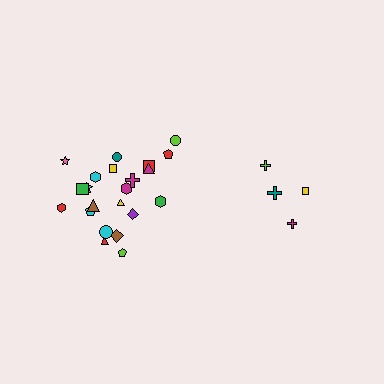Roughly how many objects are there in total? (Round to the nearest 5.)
Roughly 25 objects in total.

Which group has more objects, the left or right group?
The left group.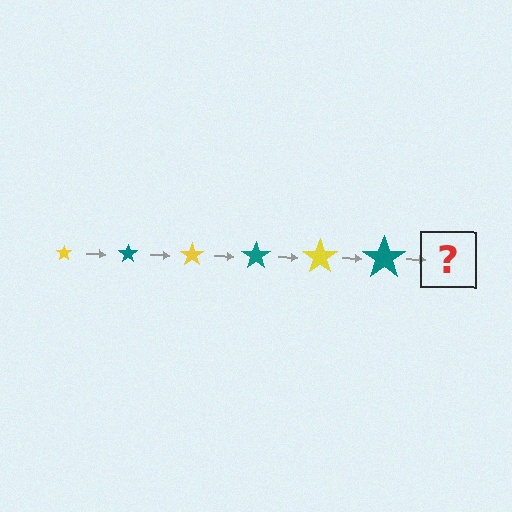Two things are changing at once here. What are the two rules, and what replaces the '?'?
The two rules are that the star grows larger each step and the color cycles through yellow and teal. The '?' should be a yellow star, larger than the previous one.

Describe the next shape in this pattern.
It should be a yellow star, larger than the previous one.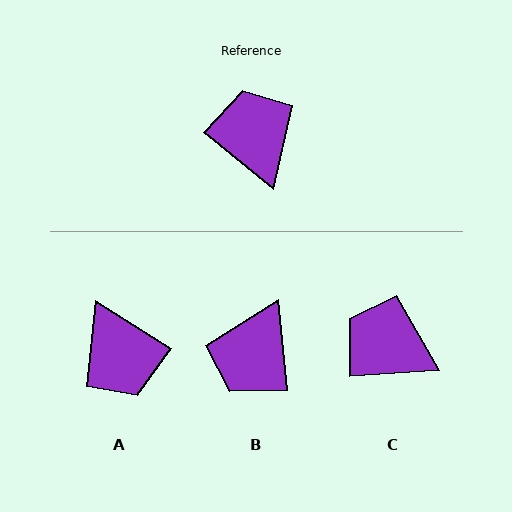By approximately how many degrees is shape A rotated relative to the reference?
Approximately 174 degrees clockwise.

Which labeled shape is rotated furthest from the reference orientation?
A, about 174 degrees away.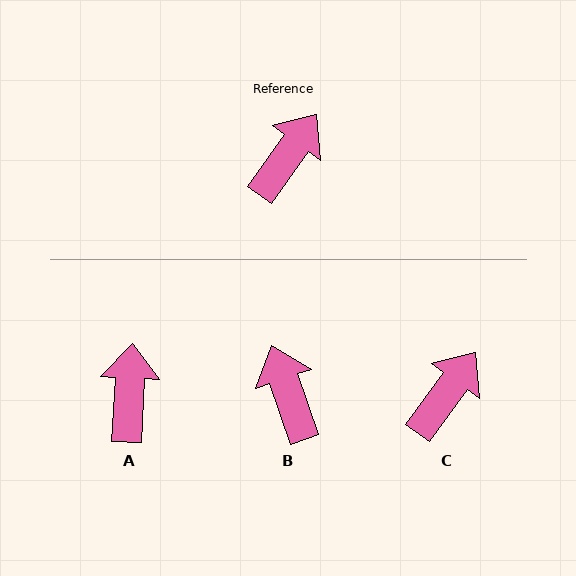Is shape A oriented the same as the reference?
No, it is off by about 32 degrees.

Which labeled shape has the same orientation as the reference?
C.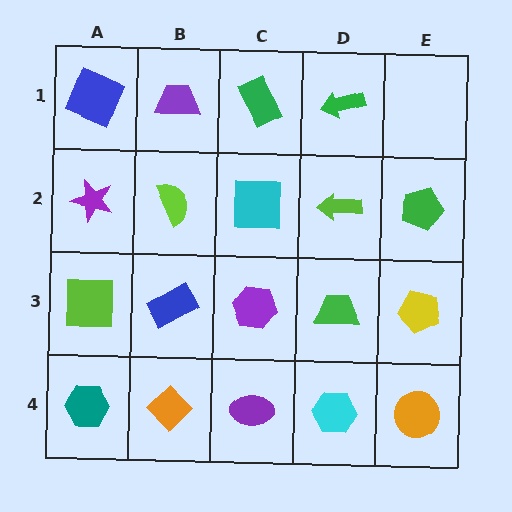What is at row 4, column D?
A cyan hexagon.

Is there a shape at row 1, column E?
No, that cell is empty.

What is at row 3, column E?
A yellow pentagon.